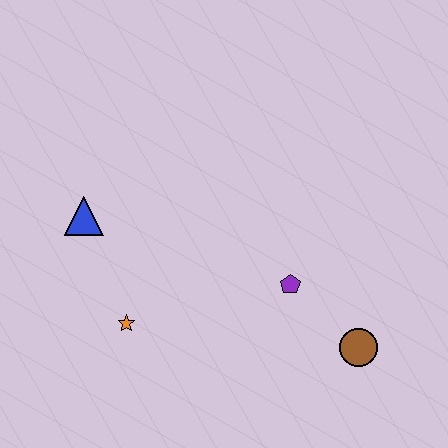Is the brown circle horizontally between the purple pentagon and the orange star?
No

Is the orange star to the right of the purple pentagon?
No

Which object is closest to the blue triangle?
The orange star is closest to the blue triangle.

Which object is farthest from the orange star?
The brown circle is farthest from the orange star.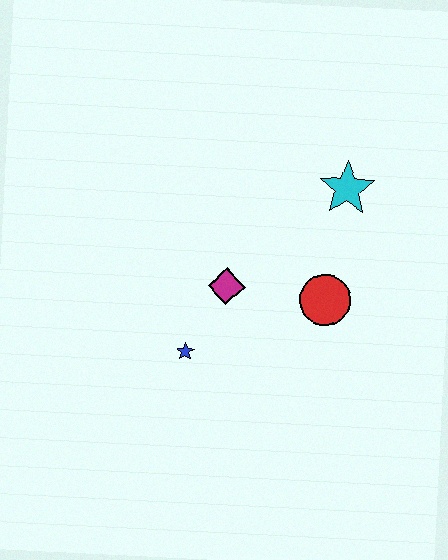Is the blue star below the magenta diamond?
Yes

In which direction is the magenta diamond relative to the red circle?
The magenta diamond is to the left of the red circle.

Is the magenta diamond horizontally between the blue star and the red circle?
Yes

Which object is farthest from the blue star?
The cyan star is farthest from the blue star.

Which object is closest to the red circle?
The magenta diamond is closest to the red circle.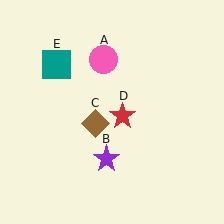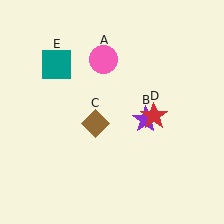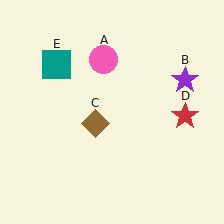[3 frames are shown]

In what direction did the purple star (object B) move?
The purple star (object B) moved up and to the right.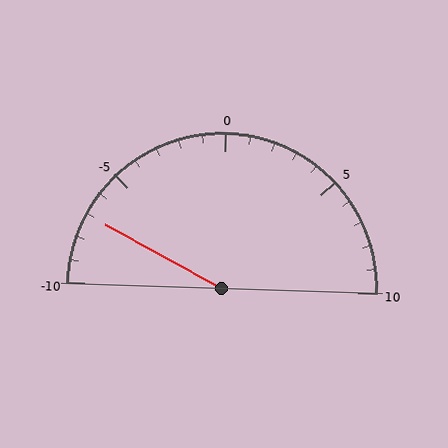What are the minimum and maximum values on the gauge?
The gauge ranges from -10 to 10.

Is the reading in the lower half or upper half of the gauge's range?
The reading is in the lower half of the range (-10 to 10).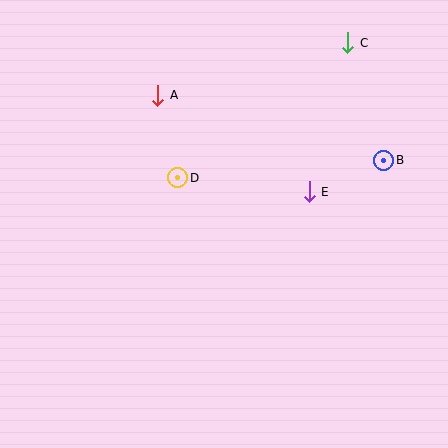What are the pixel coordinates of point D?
Point D is at (178, 178).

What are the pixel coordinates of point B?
Point B is at (384, 160).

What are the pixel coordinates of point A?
Point A is at (158, 95).